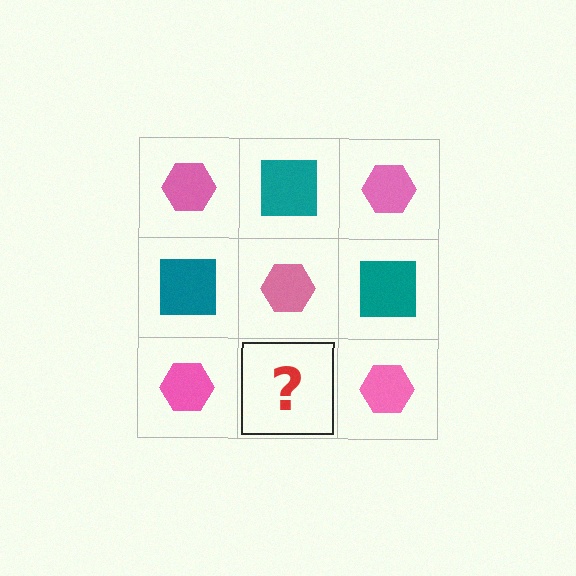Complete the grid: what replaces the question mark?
The question mark should be replaced with a teal square.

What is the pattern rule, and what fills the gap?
The rule is that it alternates pink hexagon and teal square in a checkerboard pattern. The gap should be filled with a teal square.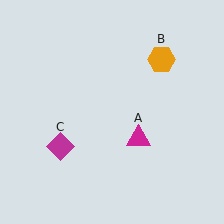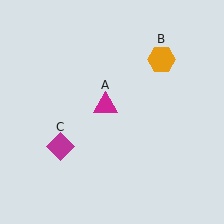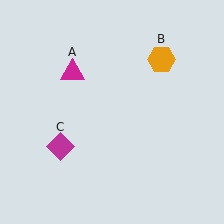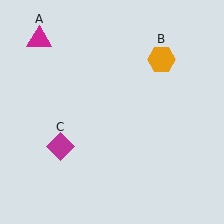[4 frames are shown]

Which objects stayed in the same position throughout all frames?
Orange hexagon (object B) and magenta diamond (object C) remained stationary.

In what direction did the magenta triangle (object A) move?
The magenta triangle (object A) moved up and to the left.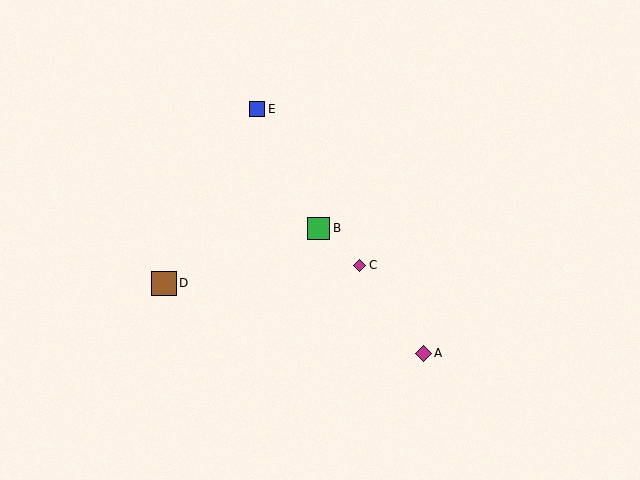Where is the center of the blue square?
The center of the blue square is at (257, 109).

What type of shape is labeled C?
Shape C is a magenta diamond.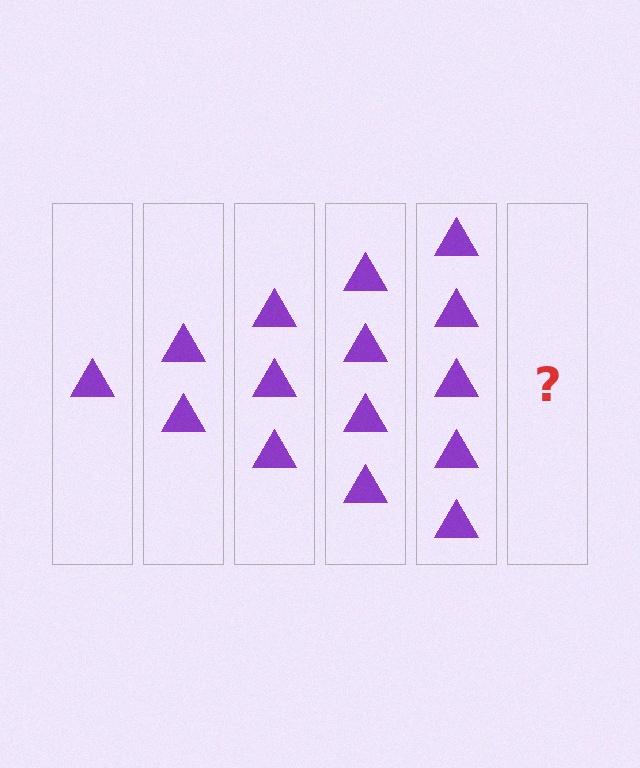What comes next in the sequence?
The next element should be 6 triangles.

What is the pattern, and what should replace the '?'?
The pattern is that each step adds one more triangle. The '?' should be 6 triangles.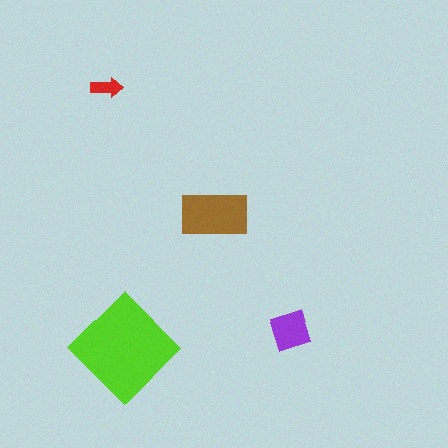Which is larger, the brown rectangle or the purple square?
The brown rectangle.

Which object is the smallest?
The red arrow.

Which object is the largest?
The lime diamond.